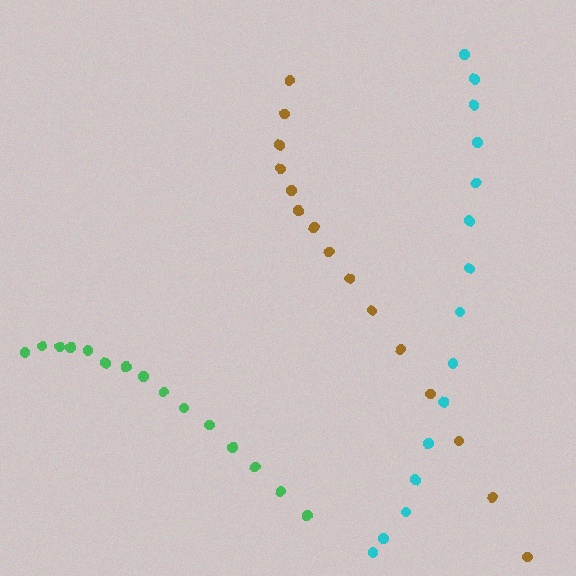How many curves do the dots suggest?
There are 3 distinct paths.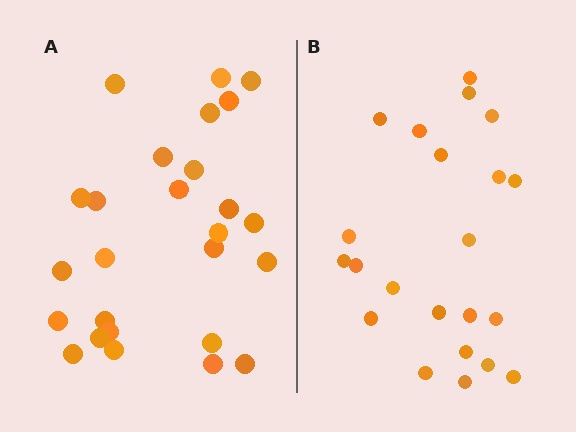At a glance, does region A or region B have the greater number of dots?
Region A (the left region) has more dots.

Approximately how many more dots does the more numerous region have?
Region A has about 4 more dots than region B.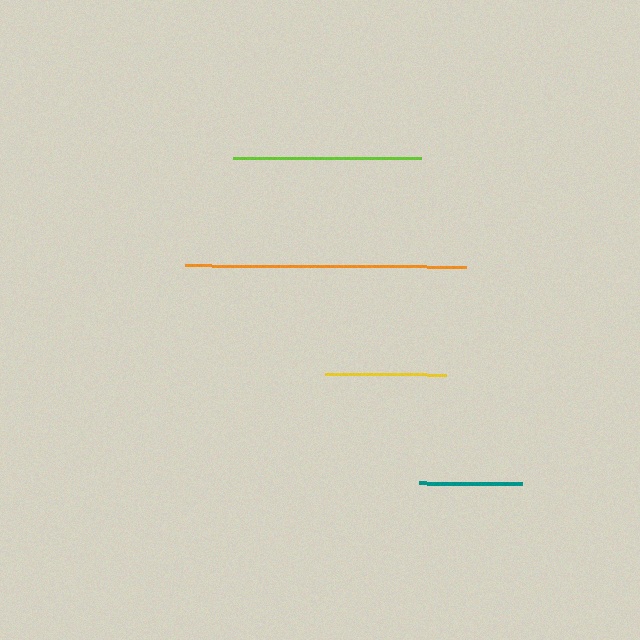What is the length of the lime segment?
The lime segment is approximately 188 pixels long.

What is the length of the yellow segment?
The yellow segment is approximately 121 pixels long.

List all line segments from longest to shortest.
From longest to shortest: orange, lime, yellow, teal.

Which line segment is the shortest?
The teal line is the shortest at approximately 103 pixels.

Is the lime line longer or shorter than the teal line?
The lime line is longer than the teal line.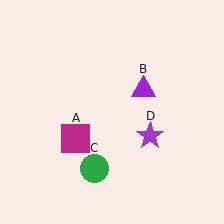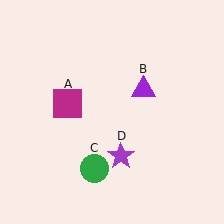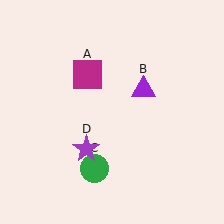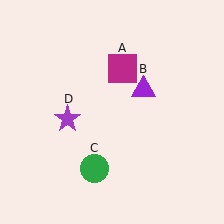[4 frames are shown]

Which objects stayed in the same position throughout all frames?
Purple triangle (object B) and green circle (object C) remained stationary.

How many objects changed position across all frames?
2 objects changed position: magenta square (object A), purple star (object D).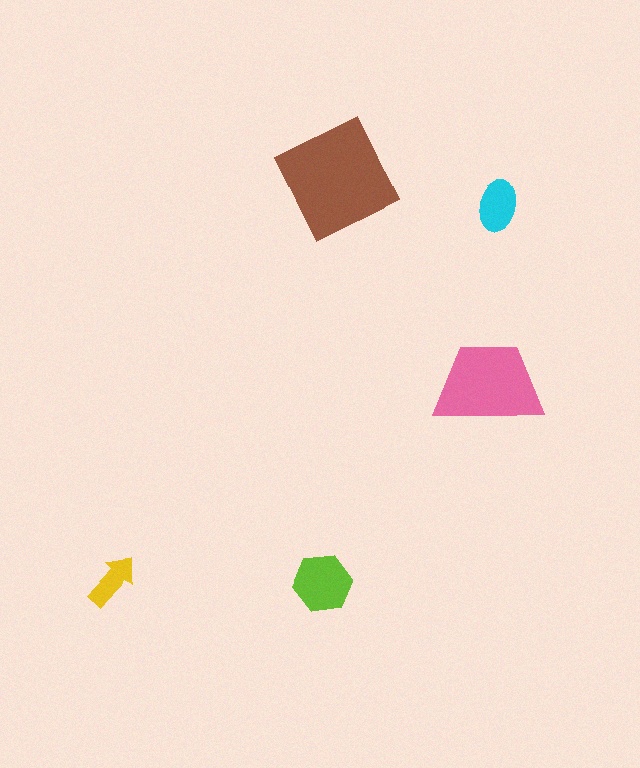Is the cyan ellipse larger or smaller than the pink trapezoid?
Smaller.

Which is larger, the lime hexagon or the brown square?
The brown square.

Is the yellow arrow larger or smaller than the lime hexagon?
Smaller.